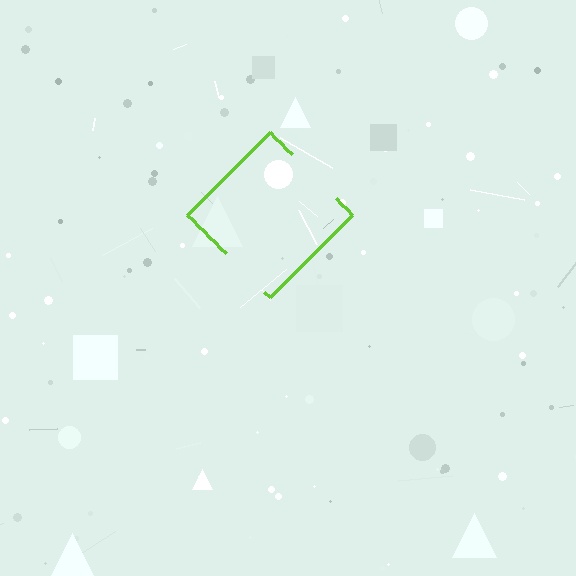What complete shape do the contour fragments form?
The contour fragments form a diamond.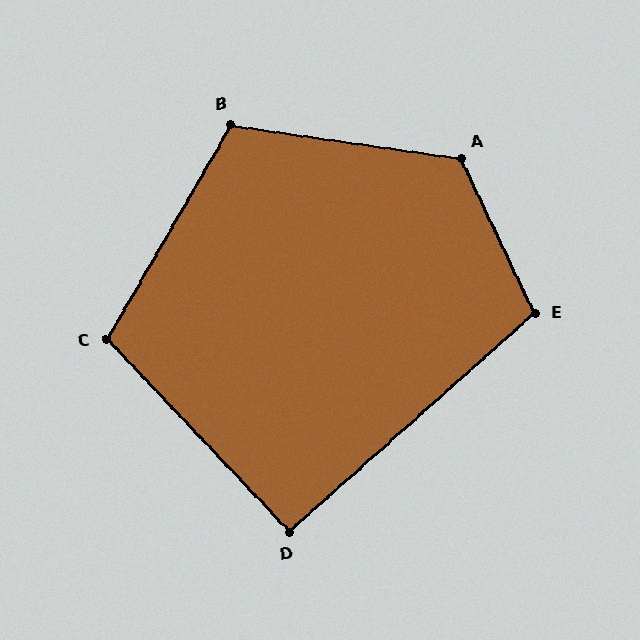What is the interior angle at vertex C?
Approximately 107 degrees (obtuse).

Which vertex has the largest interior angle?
A, at approximately 123 degrees.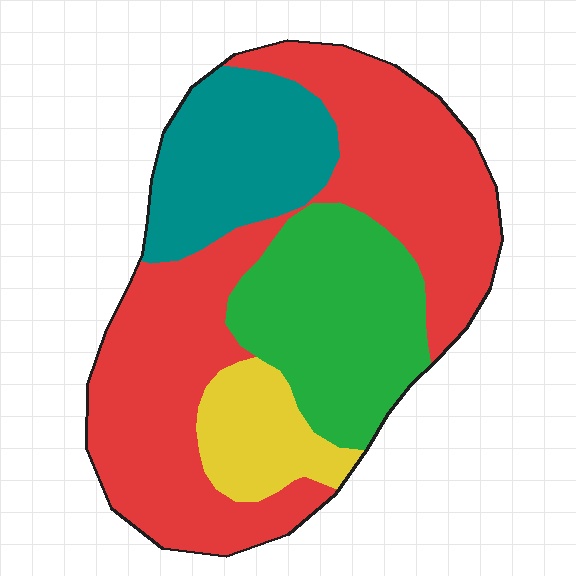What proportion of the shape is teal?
Teal takes up between a sixth and a third of the shape.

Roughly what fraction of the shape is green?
Green covers roughly 25% of the shape.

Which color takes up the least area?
Yellow, at roughly 10%.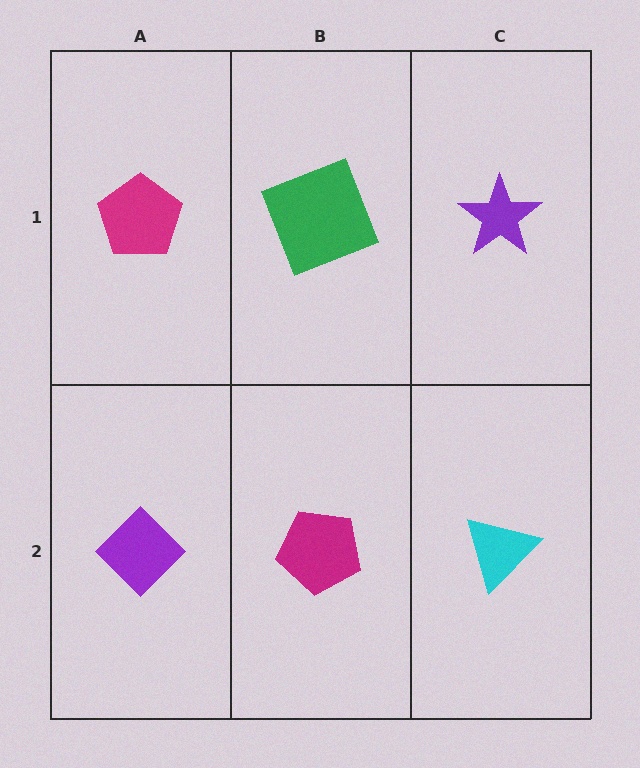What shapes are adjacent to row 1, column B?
A magenta pentagon (row 2, column B), a magenta pentagon (row 1, column A), a purple star (row 1, column C).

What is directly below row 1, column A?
A purple diamond.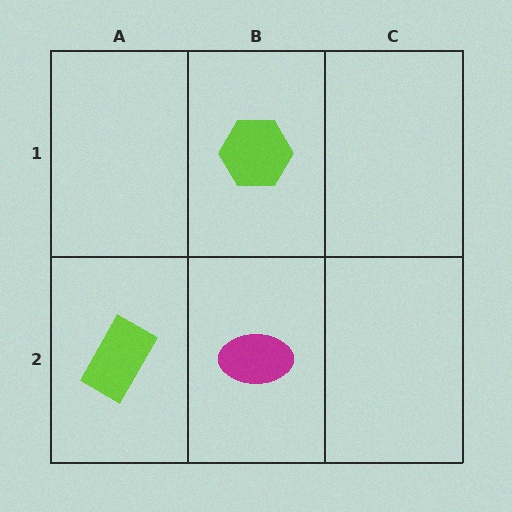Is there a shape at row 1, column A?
No, that cell is empty.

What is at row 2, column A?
A lime rectangle.